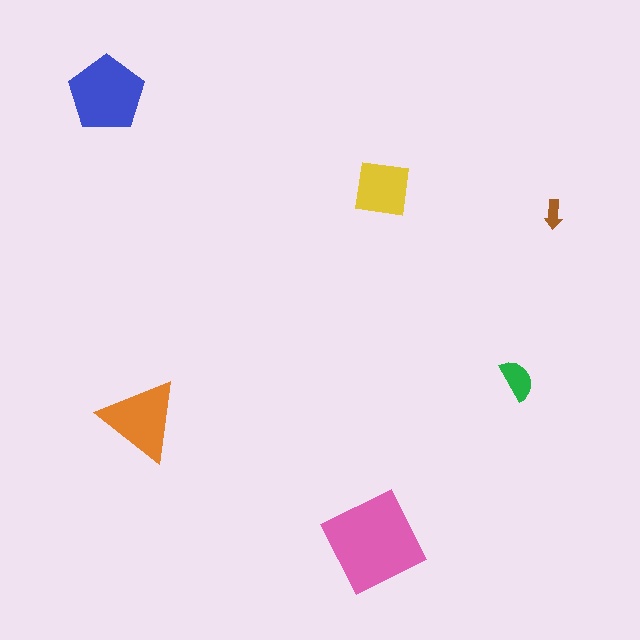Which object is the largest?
The pink diamond.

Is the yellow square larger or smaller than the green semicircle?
Larger.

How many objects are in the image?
There are 6 objects in the image.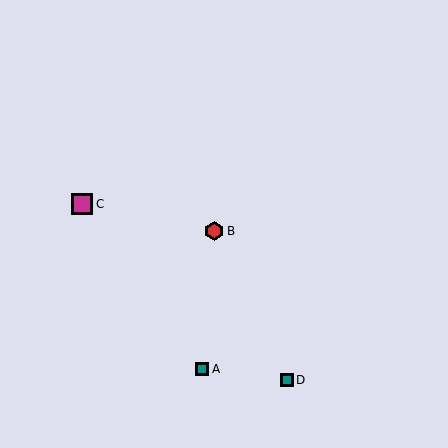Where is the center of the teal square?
The center of the teal square is at (287, 380).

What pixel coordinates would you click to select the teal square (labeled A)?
Click at (202, 369) to select the teal square A.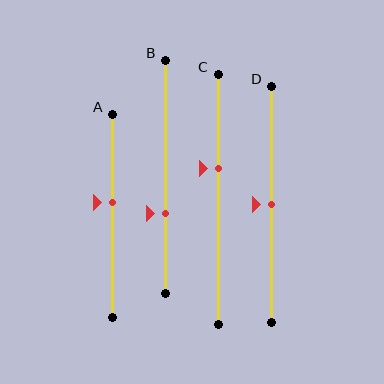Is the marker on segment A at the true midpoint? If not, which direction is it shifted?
No, the marker on segment A is shifted upward by about 7% of the segment length.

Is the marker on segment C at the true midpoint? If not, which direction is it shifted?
No, the marker on segment C is shifted upward by about 12% of the segment length.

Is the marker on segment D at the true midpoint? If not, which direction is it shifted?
Yes, the marker on segment D is at the true midpoint.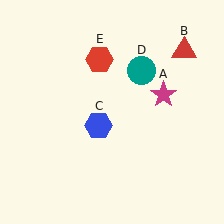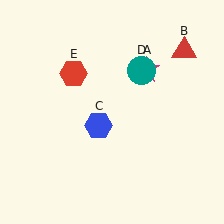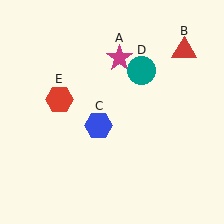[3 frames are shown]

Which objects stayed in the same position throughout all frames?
Red triangle (object B) and blue hexagon (object C) and teal circle (object D) remained stationary.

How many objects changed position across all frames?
2 objects changed position: magenta star (object A), red hexagon (object E).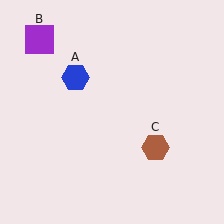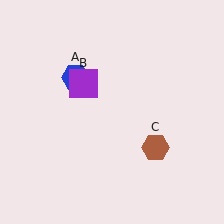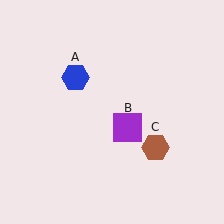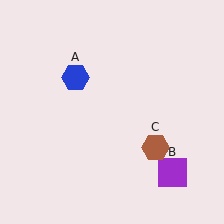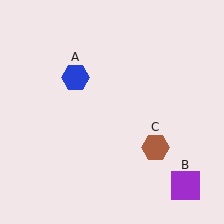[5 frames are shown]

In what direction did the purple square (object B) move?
The purple square (object B) moved down and to the right.